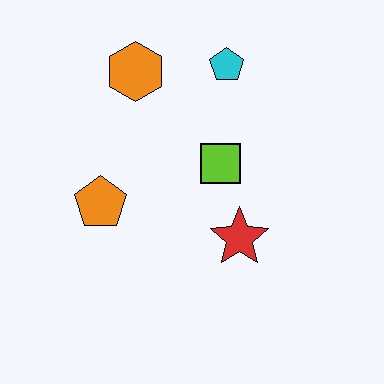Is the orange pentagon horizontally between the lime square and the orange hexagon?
No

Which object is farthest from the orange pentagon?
The cyan pentagon is farthest from the orange pentagon.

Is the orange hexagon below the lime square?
No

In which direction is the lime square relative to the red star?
The lime square is above the red star.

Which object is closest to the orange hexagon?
The cyan pentagon is closest to the orange hexagon.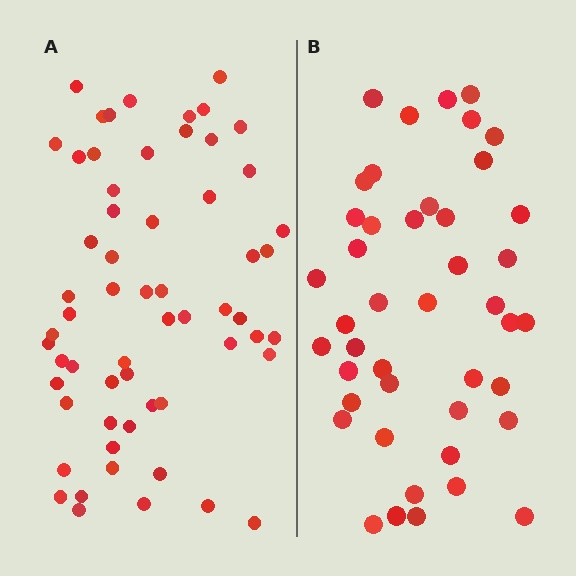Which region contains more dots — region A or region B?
Region A (the left region) has more dots.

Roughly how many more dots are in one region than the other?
Region A has approximately 15 more dots than region B.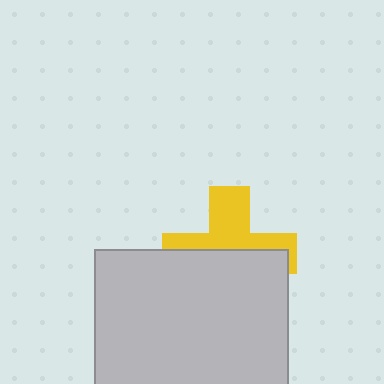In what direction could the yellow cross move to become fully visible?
The yellow cross could move up. That would shift it out from behind the light gray rectangle entirely.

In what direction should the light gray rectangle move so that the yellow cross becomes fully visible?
The light gray rectangle should move down. That is the shortest direction to clear the overlap and leave the yellow cross fully visible.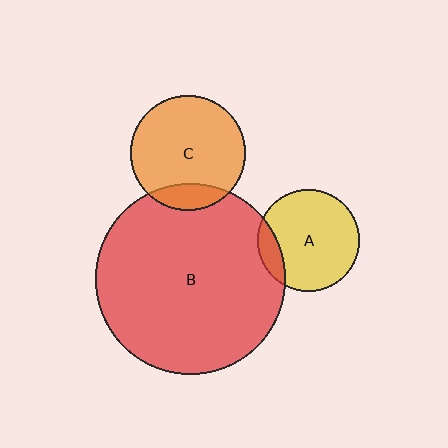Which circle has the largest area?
Circle B (red).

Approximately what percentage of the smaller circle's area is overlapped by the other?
Approximately 15%.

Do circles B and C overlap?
Yes.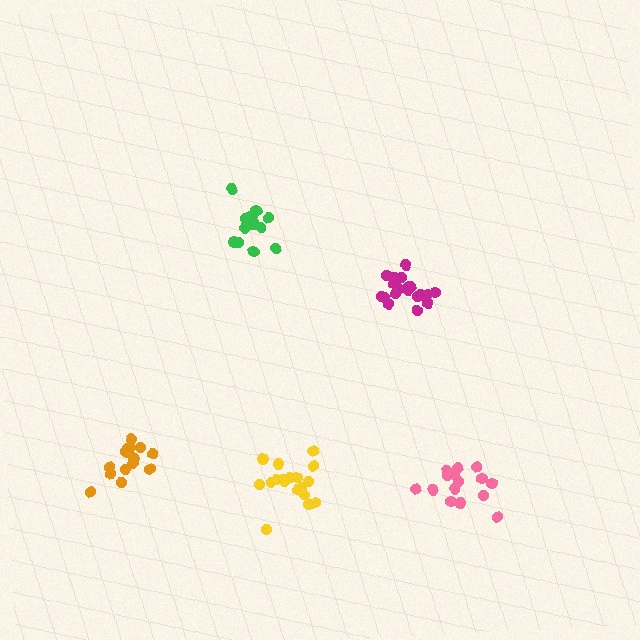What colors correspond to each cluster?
The clusters are colored: magenta, yellow, pink, green, orange.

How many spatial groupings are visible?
There are 5 spatial groupings.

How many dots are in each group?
Group 1: 20 dots, Group 2: 18 dots, Group 3: 15 dots, Group 4: 14 dots, Group 5: 16 dots (83 total).